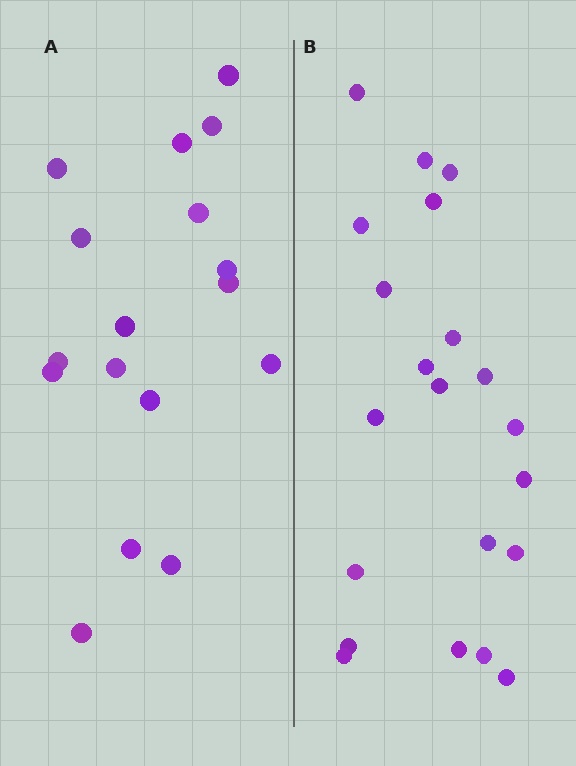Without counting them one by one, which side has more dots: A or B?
Region B (the right region) has more dots.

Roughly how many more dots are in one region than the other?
Region B has about 4 more dots than region A.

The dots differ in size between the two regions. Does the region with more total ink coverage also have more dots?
No. Region A has more total ink coverage because its dots are larger, but region B actually contains more individual dots. Total area can be misleading — the number of items is what matters here.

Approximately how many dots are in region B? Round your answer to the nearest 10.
About 20 dots. (The exact count is 21, which rounds to 20.)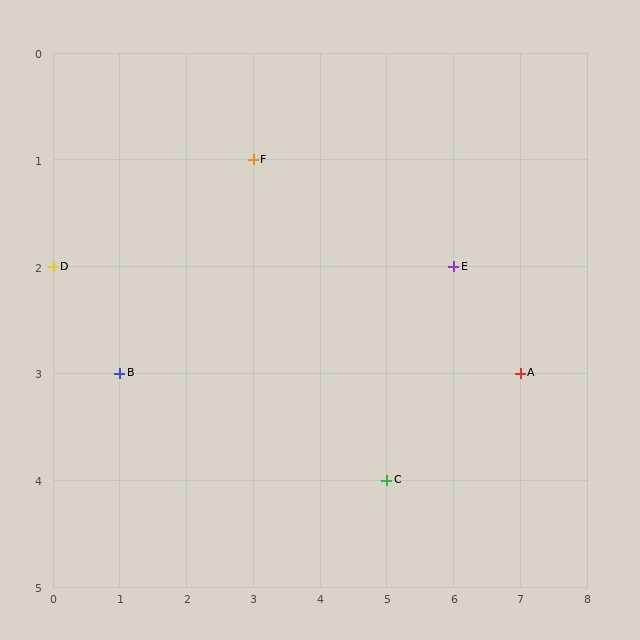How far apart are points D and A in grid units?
Points D and A are 7 columns and 1 row apart (about 7.1 grid units diagonally).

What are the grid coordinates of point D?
Point D is at grid coordinates (0, 2).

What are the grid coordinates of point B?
Point B is at grid coordinates (1, 3).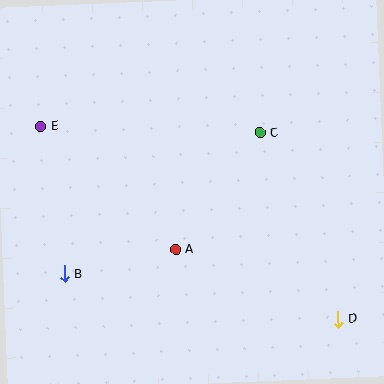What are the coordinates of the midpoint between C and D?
The midpoint between C and D is at (299, 226).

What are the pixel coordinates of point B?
Point B is at (65, 274).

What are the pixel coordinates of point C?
Point C is at (260, 133).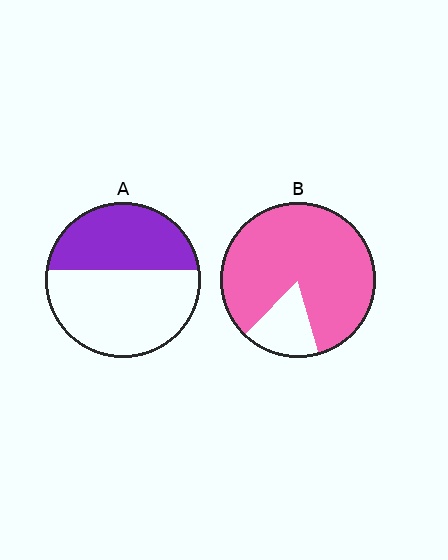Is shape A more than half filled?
No.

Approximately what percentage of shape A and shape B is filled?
A is approximately 40% and B is approximately 85%.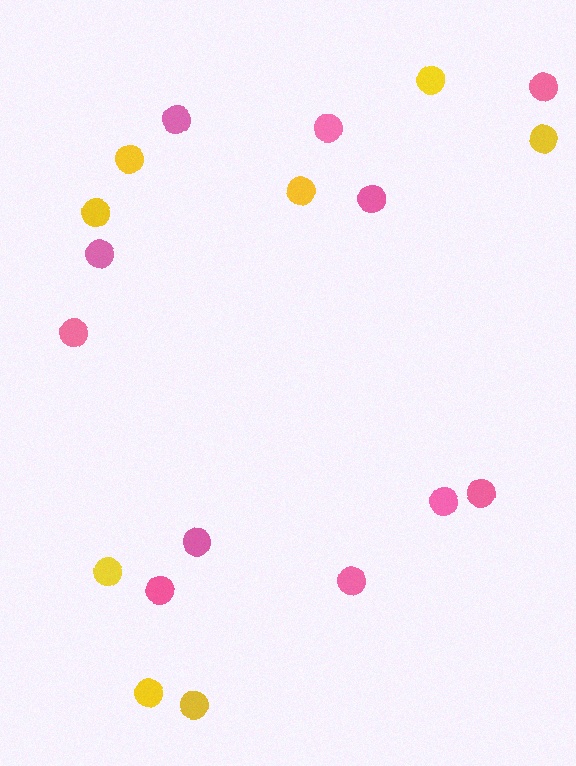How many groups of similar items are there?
There are 2 groups: one group of pink circles (11) and one group of yellow circles (8).